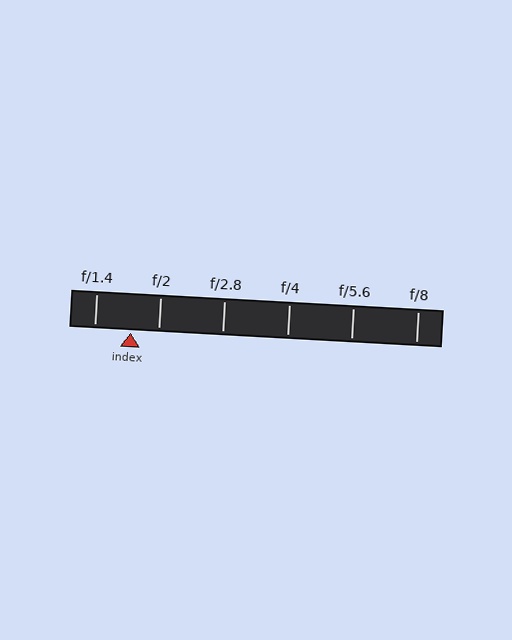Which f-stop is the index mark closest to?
The index mark is closest to f/2.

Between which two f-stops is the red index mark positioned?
The index mark is between f/1.4 and f/2.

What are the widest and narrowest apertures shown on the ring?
The widest aperture shown is f/1.4 and the narrowest is f/8.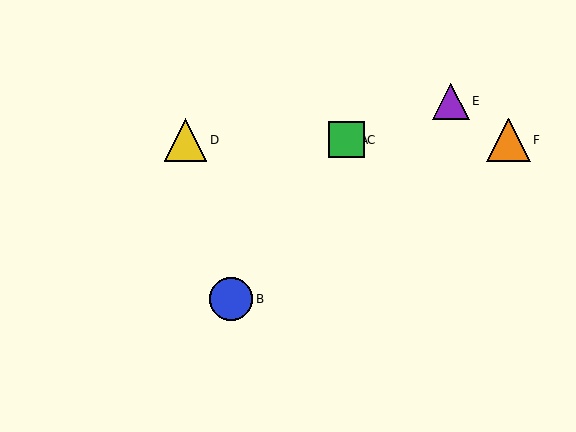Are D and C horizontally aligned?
Yes, both are at y≈140.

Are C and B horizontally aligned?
No, C is at y≈140 and B is at y≈299.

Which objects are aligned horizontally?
Objects A, C, D, F are aligned horizontally.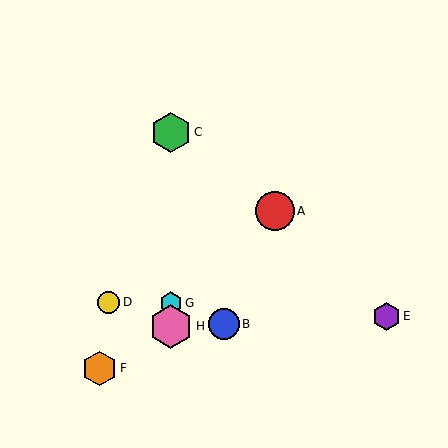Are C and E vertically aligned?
No, C is at x≈171 and E is at x≈387.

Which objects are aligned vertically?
Objects C, G, H are aligned vertically.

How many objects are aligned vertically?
3 objects (C, G, H) are aligned vertically.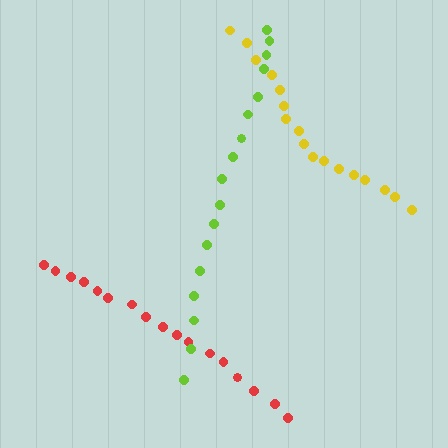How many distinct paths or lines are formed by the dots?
There are 3 distinct paths.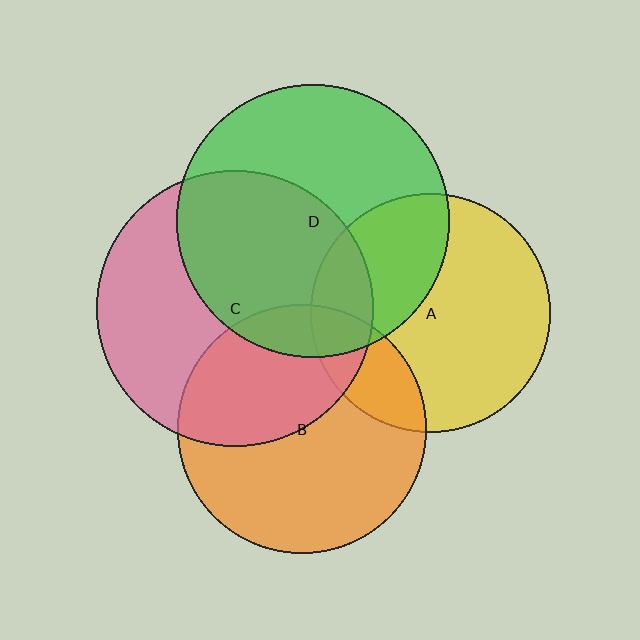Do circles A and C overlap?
Yes.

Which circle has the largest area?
Circle C (pink).